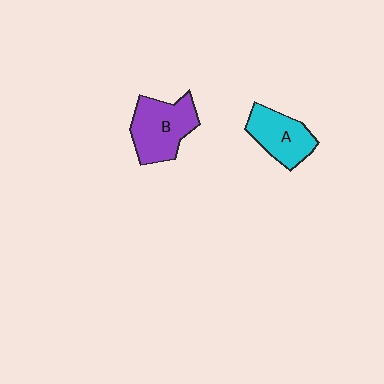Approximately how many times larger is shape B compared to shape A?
Approximately 1.3 times.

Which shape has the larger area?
Shape B (purple).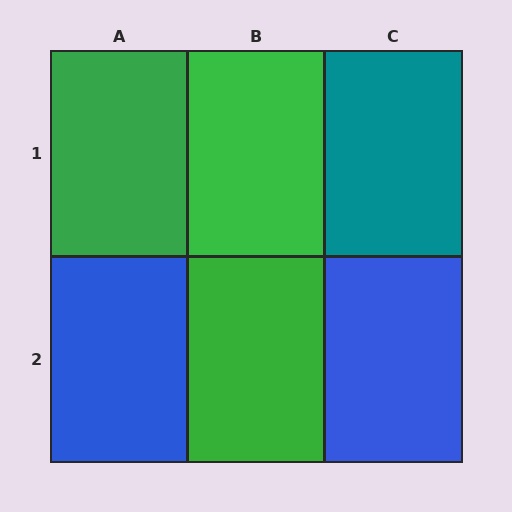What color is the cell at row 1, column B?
Green.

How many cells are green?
3 cells are green.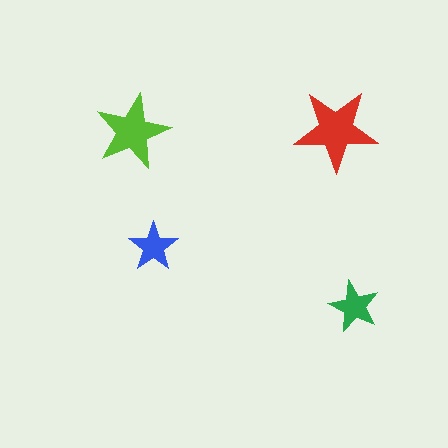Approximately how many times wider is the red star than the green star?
About 1.5 times wider.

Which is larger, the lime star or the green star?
The lime one.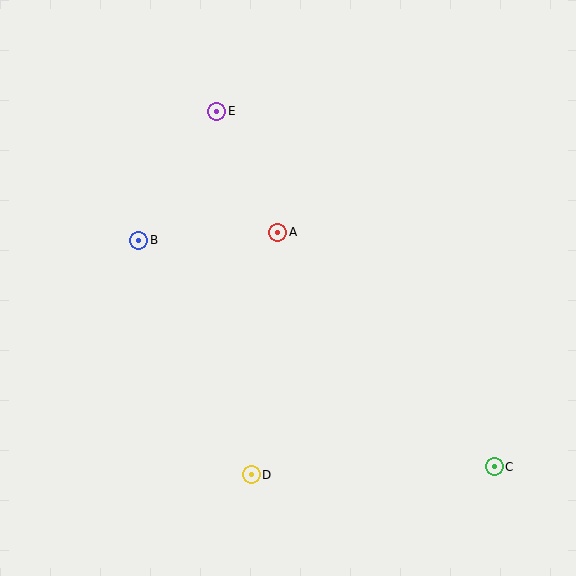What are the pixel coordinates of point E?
Point E is at (217, 111).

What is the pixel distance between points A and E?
The distance between A and E is 136 pixels.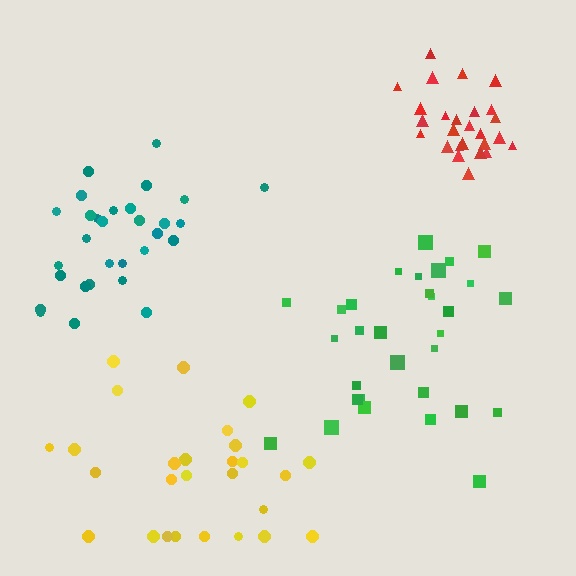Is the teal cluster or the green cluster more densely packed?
Teal.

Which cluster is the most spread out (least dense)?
Yellow.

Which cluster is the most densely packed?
Red.